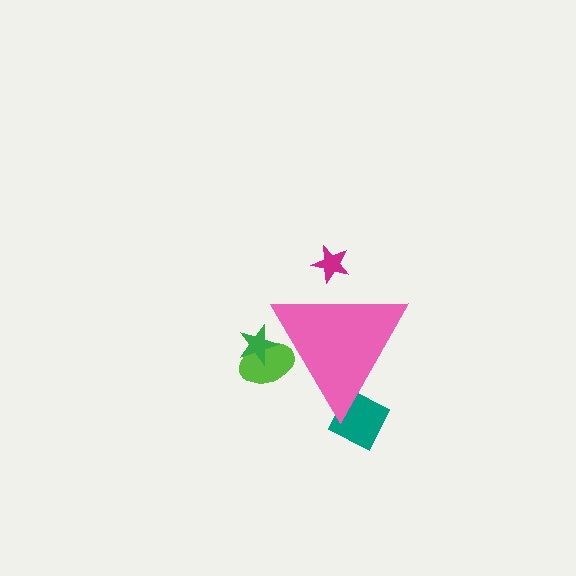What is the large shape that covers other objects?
A pink triangle.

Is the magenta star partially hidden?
Yes, the magenta star is partially hidden behind the pink triangle.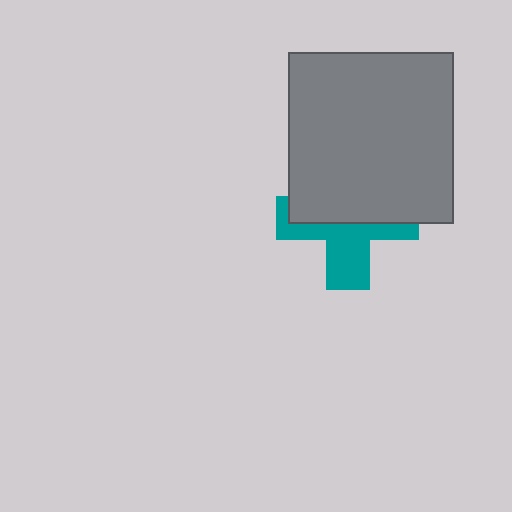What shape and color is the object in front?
The object in front is a gray rectangle.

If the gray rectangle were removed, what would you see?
You would see the complete teal cross.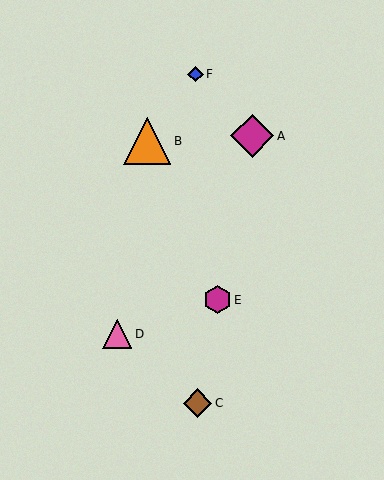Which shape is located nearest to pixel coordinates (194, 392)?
The brown diamond (labeled C) at (198, 403) is nearest to that location.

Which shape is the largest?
The orange triangle (labeled B) is the largest.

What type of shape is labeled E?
Shape E is a magenta hexagon.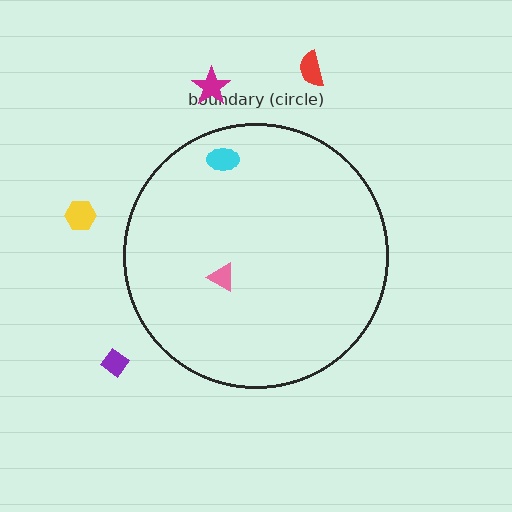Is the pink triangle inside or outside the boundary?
Inside.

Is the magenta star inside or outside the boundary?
Outside.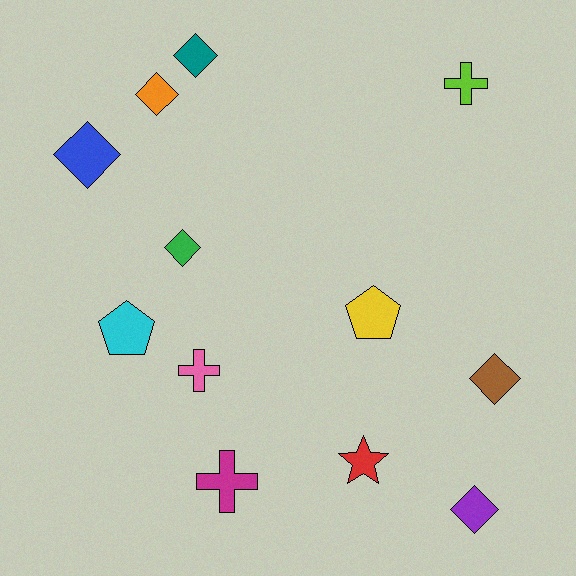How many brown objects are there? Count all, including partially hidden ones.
There is 1 brown object.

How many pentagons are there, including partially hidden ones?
There are 2 pentagons.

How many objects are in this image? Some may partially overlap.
There are 12 objects.